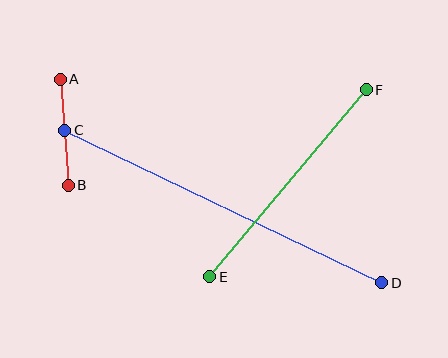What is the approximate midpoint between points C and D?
The midpoint is at approximately (223, 207) pixels.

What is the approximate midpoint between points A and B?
The midpoint is at approximately (64, 132) pixels.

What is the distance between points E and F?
The distance is approximately 244 pixels.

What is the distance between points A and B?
The distance is approximately 106 pixels.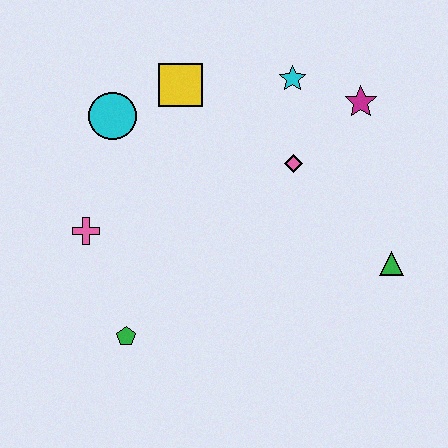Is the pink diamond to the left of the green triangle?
Yes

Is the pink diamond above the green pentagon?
Yes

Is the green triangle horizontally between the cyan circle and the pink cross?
No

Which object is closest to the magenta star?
The cyan star is closest to the magenta star.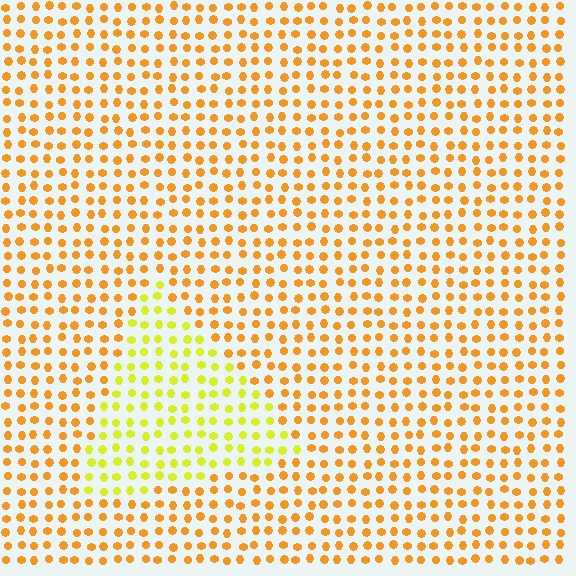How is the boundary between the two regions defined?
The boundary is defined purely by a slight shift in hue (about 34 degrees). Spacing, size, and orientation are identical on both sides.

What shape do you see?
I see a triangle.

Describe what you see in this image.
The image is filled with small orange elements in a uniform arrangement. A triangle-shaped region is visible where the elements are tinted to a slightly different hue, forming a subtle color boundary.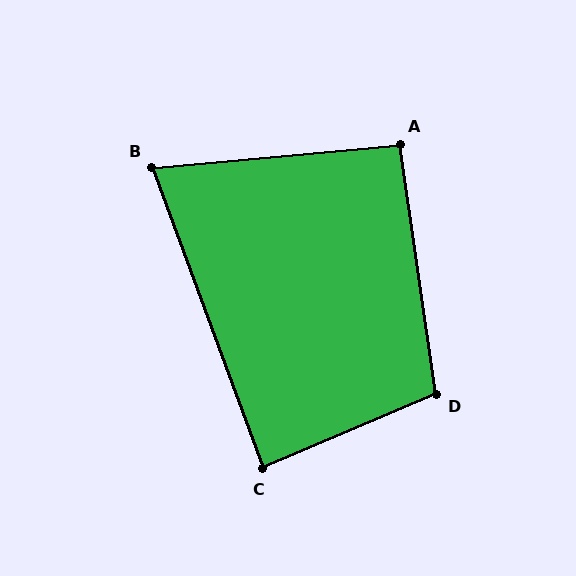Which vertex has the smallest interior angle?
B, at approximately 75 degrees.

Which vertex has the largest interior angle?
D, at approximately 105 degrees.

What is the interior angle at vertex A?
Approximately 93 degrees (approximately right).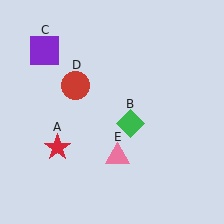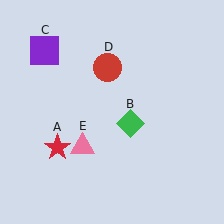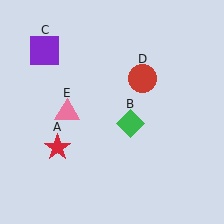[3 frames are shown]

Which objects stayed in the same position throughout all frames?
Red star (object A) and green diamond (object B) and purple square (object C) remained stationary.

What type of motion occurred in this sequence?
The red circle (object D), pink triangle (object E) rotated clockwise around the center of the scene.